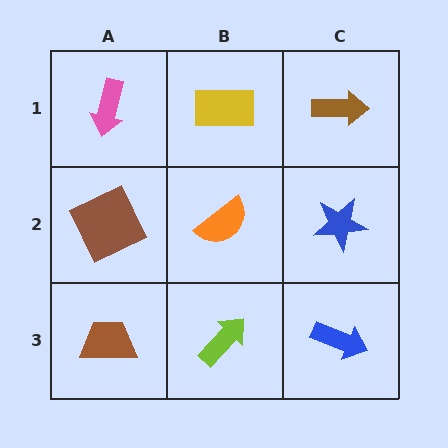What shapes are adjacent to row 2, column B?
A yellow rectangle (row 1, column B), a lime arrow (row 3, column B), a brown square (row 2, column A), a blue star (row 2, column C).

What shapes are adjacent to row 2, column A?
A pink arrow (row 1, column A), a brown trapezoid (row 3, column A), an orange semicircle (row 2, column B).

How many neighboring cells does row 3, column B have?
3.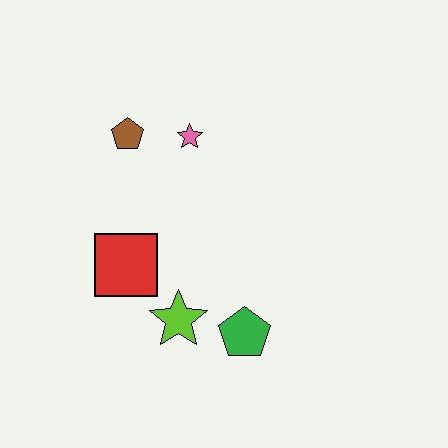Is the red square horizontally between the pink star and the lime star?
No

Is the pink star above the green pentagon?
Yes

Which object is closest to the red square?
The lime star is closest to the red square.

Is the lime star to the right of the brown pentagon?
Yes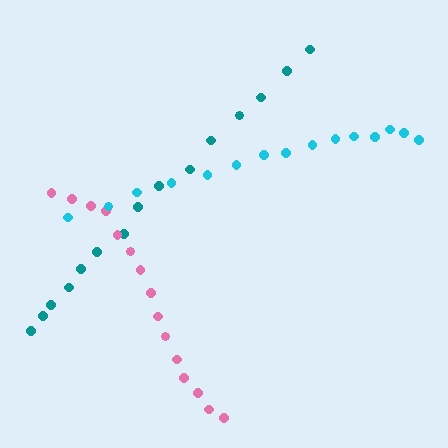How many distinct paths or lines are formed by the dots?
There are 3 distinct paths.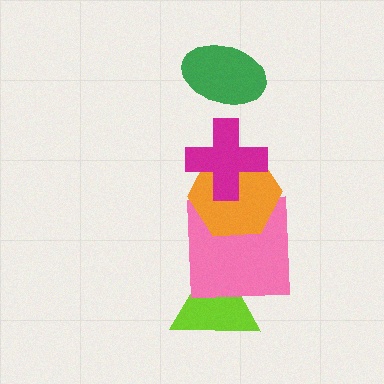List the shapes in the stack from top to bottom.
From top to bottom: the green ellipse, the magenta cross, the orange hexagon, the pink square, the lime triangle.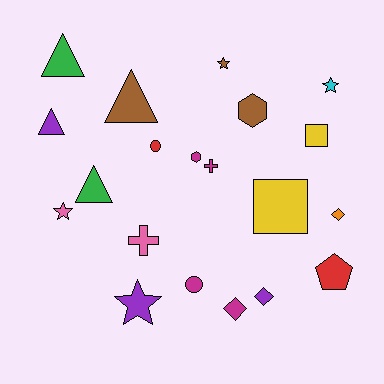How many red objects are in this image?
There are 2 red objects.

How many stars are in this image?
There are 4 stars.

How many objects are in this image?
There are 20 objects.